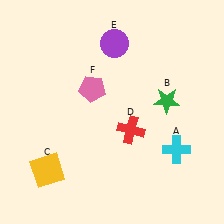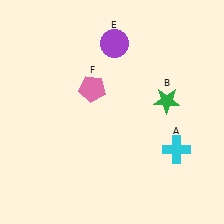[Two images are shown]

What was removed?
The yellow square (C), the red cross (D) were removed in Image 2.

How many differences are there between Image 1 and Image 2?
There are 2 differences between the two images.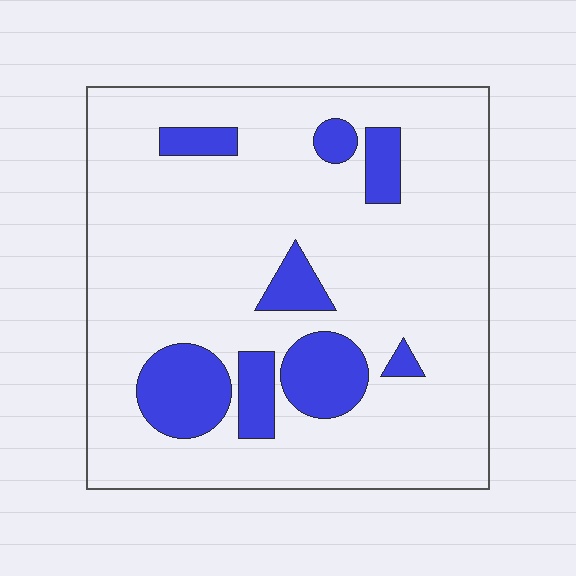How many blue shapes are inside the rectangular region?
8.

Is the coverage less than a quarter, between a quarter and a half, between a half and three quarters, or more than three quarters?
Less than a quarter.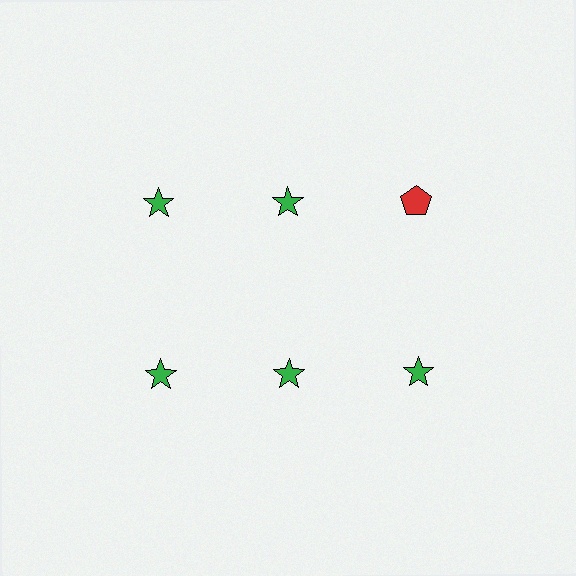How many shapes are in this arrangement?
There are 6 shapes arranged in a grid pattern.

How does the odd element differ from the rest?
It differs in both color (red instead of green) and shape (pentagon instead of star).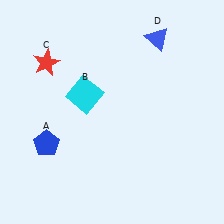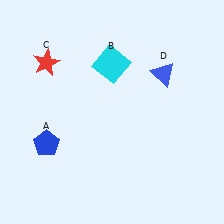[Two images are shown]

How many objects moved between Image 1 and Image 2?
2 objects moved between the two images.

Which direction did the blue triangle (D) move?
The blue triangle (D) moved down.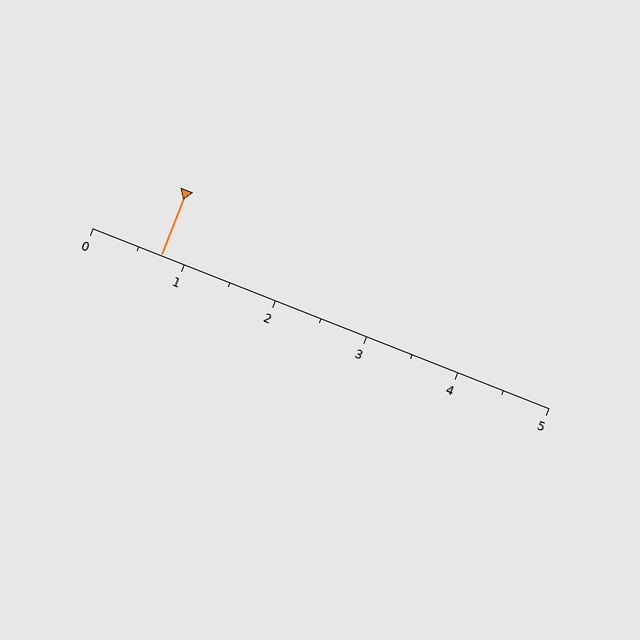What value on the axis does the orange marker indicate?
The marker indicates approximately 0.8.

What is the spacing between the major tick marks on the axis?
The major ticks are spaced 1 apart.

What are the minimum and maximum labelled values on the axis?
The axis runs from 0 to 5.